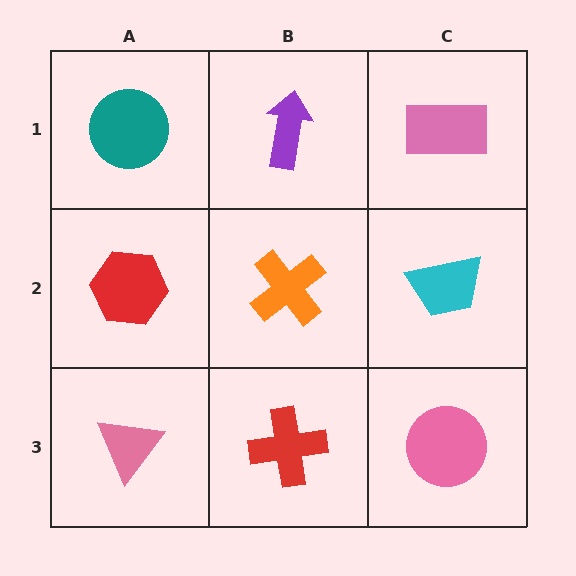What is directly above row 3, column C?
A cyan trapezoid.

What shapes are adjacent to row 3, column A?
A red hexagon (row 2, column A), a red cross (row 3, column B).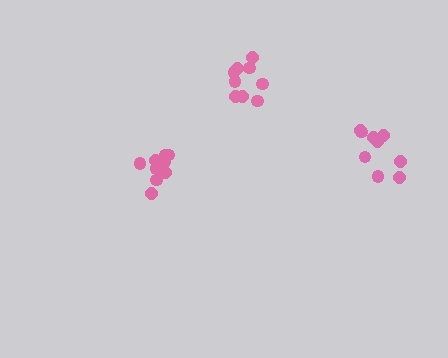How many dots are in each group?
Group 1: 9 dots, Group 2: 9 dots, Group 3: 10 dots (28 total).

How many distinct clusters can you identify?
There are 3 distinct clusters.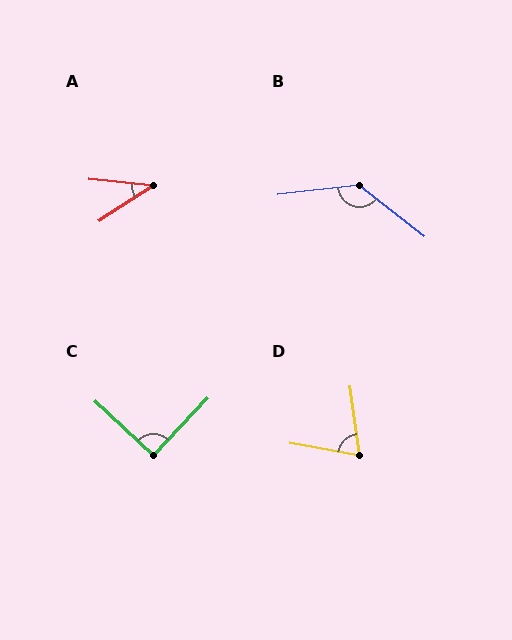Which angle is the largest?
B, at approximately 135 degrees.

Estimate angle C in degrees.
Approximately 91 degrees.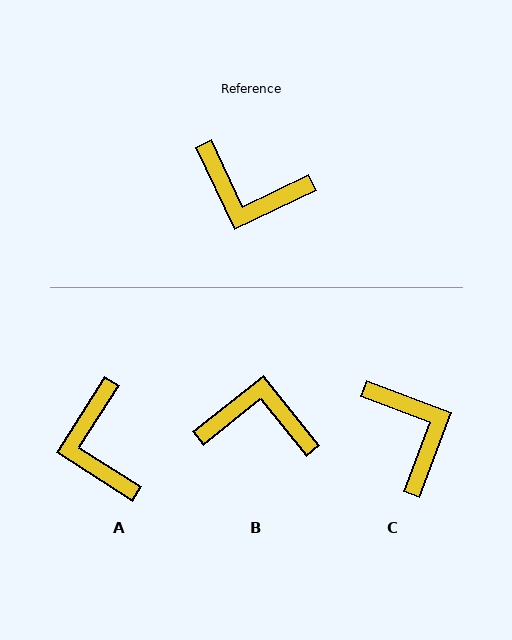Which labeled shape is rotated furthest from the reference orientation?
B, about 167 degrees away.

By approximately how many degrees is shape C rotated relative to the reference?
Approximately 134 degrees counter-clockwise.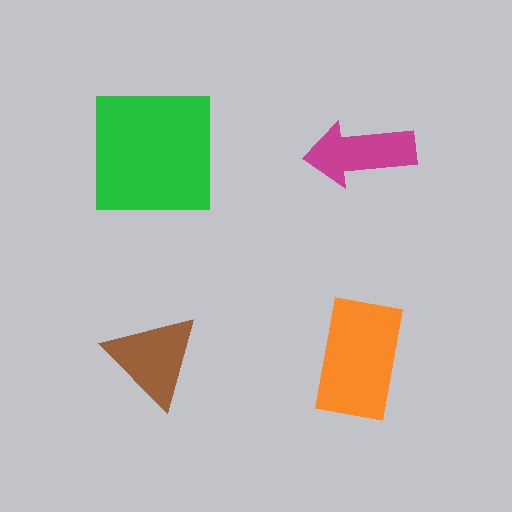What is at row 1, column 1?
A green square.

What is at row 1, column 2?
A magenta arrow.